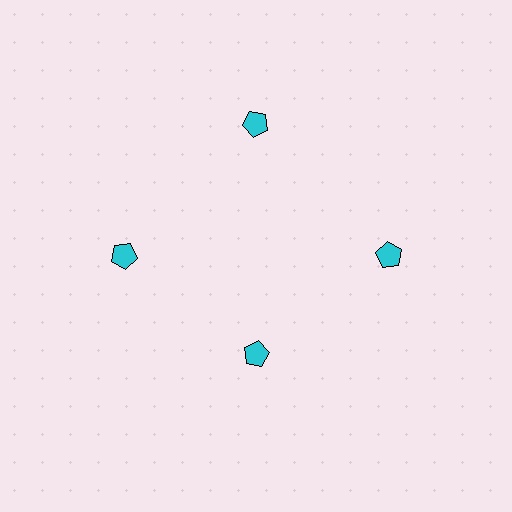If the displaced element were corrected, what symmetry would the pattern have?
It would have 4-fold rotational symmetry — the pattern would map onto itself every 90 degrees.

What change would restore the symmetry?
The symmetry would be restored by moving it outward, back onto the ring so that all 4 pentagons sit at equal angles and equal distance from the center.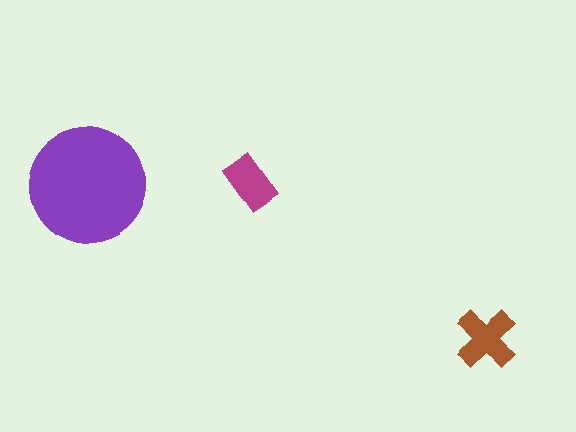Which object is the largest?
The purple circle.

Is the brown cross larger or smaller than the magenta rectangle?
Larger.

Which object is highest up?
The purple circle is topmost.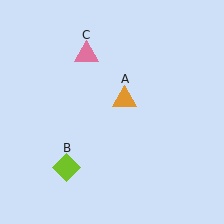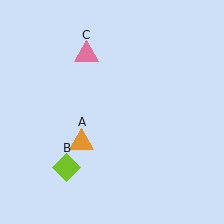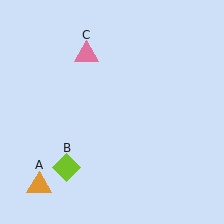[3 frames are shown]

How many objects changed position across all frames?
1 object changed position: orange triangle (object A).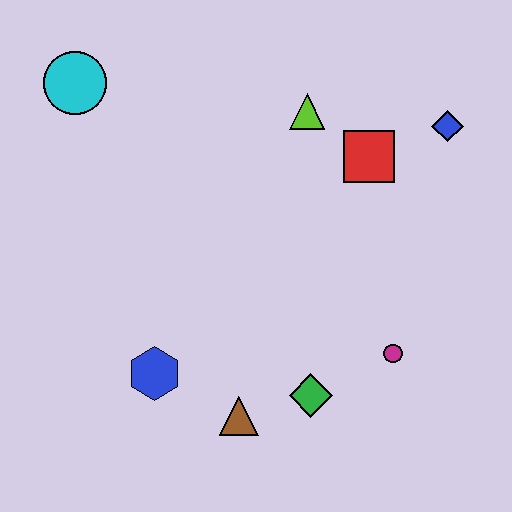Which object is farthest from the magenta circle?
The cyan circle is farthest from the magenta circle.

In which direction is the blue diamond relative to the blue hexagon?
The blue diamond is to the right of the blue hexagon.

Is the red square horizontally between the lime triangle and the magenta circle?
Yes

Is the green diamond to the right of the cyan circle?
Yes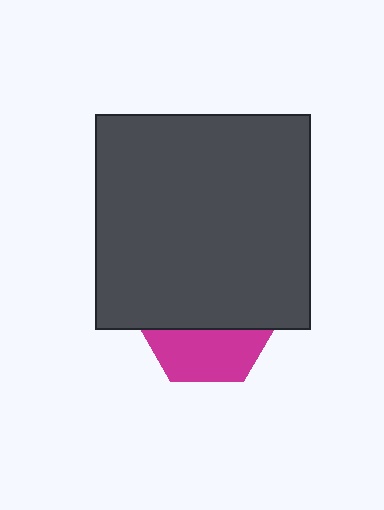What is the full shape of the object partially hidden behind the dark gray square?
The partially hidden object is a magenta hexagon.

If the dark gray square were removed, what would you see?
You would see the complete magenta hexagon.